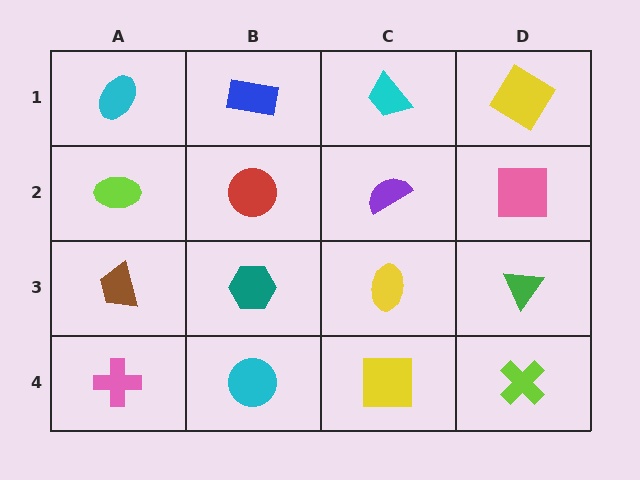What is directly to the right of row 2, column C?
A pink square.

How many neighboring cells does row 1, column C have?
3.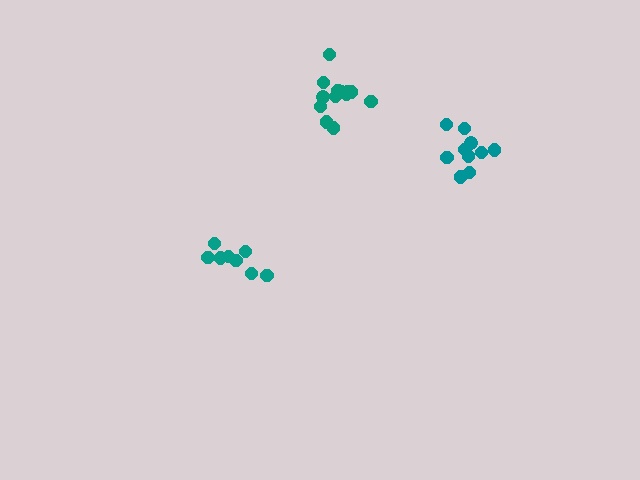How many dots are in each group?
Group 1: 10 dots, Group 2: 13 dots, Group 3: 8 dots (31 total).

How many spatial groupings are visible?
There are 3 spatial groupings.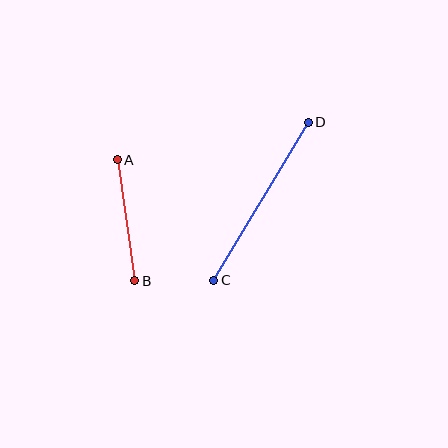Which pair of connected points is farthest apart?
Points C and D are farthest apart.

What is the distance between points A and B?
The distance is approximately 122 pixels.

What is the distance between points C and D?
The distance is approximately 184 pixels.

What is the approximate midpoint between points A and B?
The midpoint is at approximately (126, 220) pixels.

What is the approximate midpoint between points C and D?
The midpoint is at approximately (261, 201) pixels.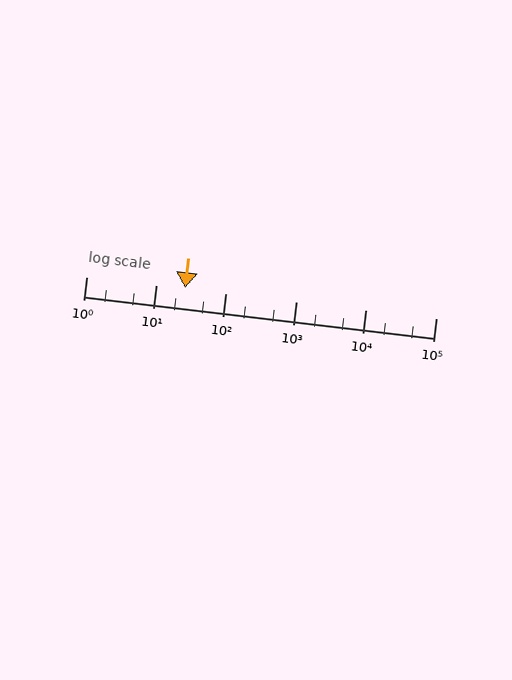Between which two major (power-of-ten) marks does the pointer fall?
The pointer is between 10 and 100.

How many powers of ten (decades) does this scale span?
The scale spans 5 decades, from 1 to 100000.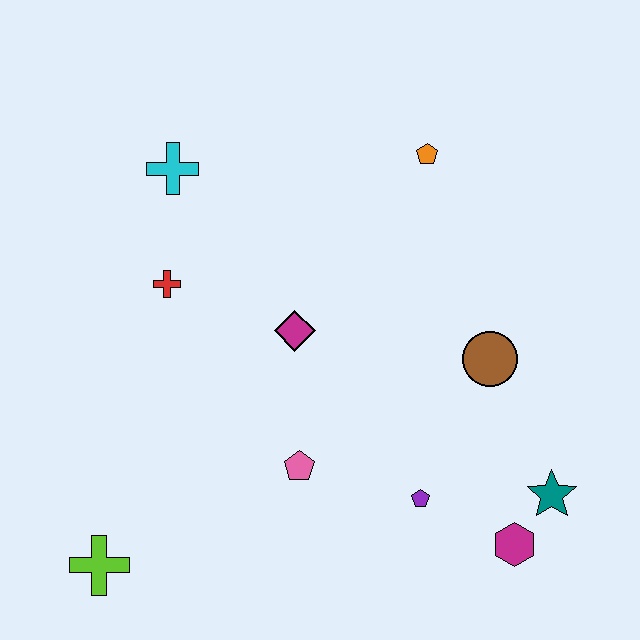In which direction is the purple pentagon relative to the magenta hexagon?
The purple pentagon is to the left of the magenta hexagon.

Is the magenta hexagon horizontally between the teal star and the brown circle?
Yes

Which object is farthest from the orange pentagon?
The lime cross is farthest from the orange pentagon.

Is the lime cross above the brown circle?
No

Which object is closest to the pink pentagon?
The purple pentagon is closest to the pink pentagon.